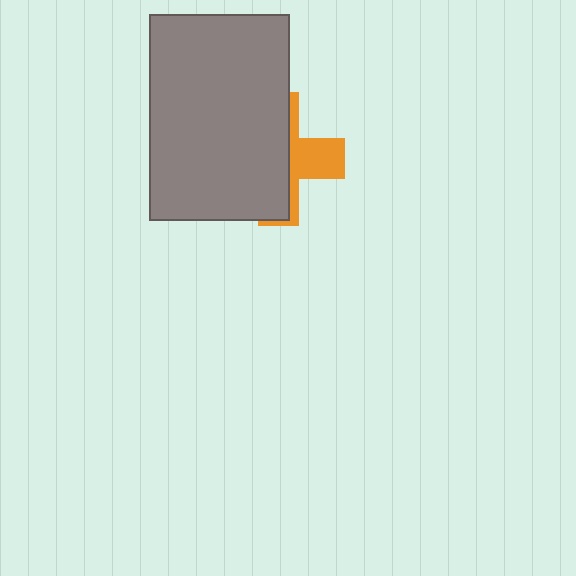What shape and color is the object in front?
The object in front is a gray rectangle.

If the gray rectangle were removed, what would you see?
You would see the complete orange cross.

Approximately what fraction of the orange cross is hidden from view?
Roughly 64% of the orange cross is hidden behind the gray rectangle.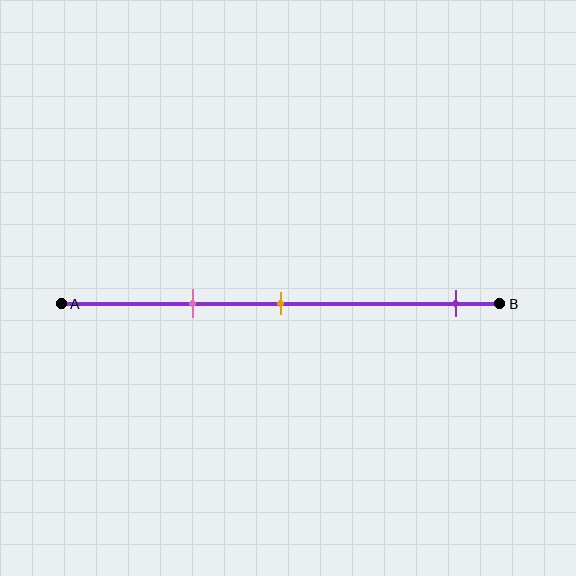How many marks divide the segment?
There are 3 marks dividing the segment.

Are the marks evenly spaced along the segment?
No, the marks are not evenly spaced.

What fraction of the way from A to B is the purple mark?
The purple mark is approximately 90% (0.9) of the way from A to B.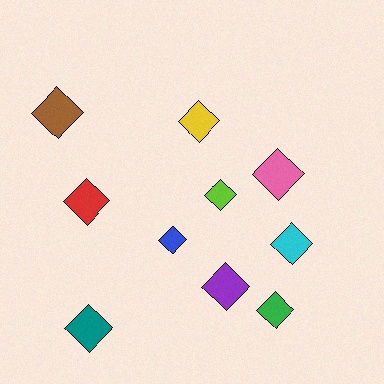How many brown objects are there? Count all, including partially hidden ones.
There is 1 brown object.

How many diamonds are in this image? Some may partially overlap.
There are 10 diamonds.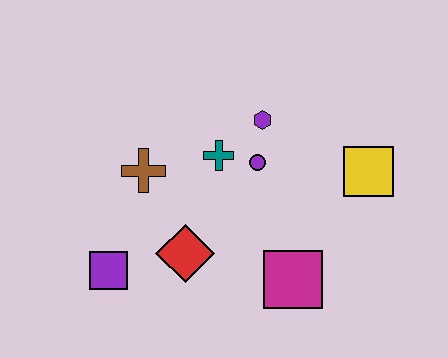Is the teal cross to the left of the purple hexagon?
Yes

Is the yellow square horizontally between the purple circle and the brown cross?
No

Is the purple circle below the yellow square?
No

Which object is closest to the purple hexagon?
The purple circle is closest to the purple hexagon.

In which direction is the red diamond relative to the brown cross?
The red diamond is below the brown cross.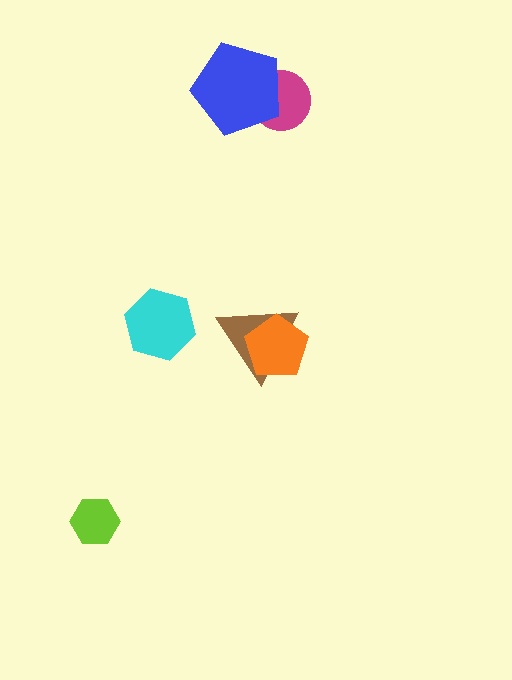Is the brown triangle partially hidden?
Yes, it is partially covered by another shape.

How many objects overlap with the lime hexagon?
0 objects overlap with the lime hexagon.